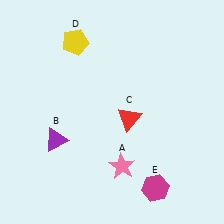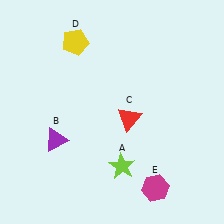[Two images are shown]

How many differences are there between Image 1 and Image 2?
There is 1 difference between the two images.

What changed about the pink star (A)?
In Image 1, A is pink. In Image 2, it changed to lime.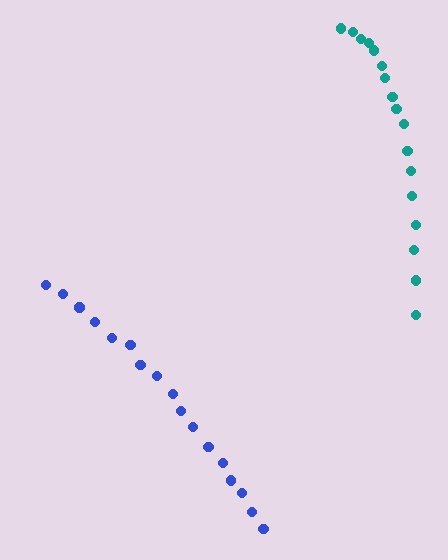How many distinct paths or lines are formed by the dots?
There are 2 distinct paths.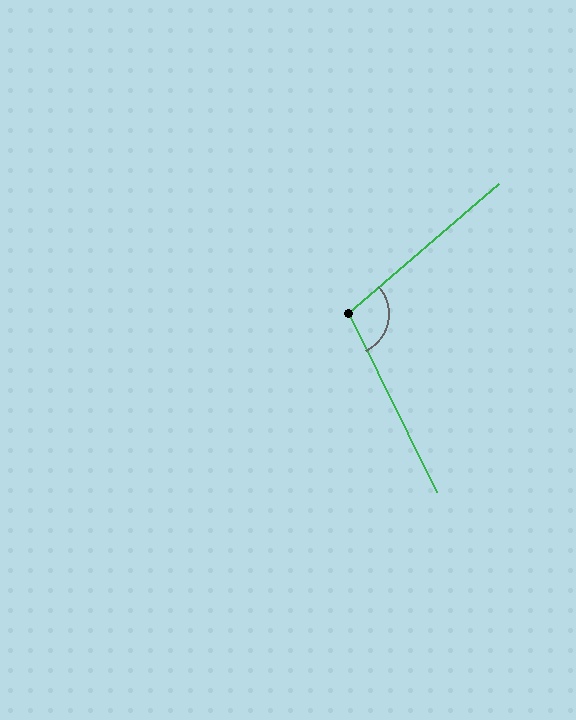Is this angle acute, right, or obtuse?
It is obtuse.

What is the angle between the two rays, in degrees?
Approximately 105 degrees.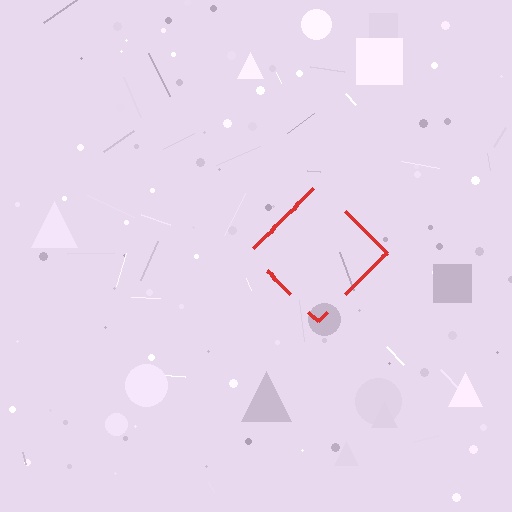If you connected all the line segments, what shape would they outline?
They would outline a diamond.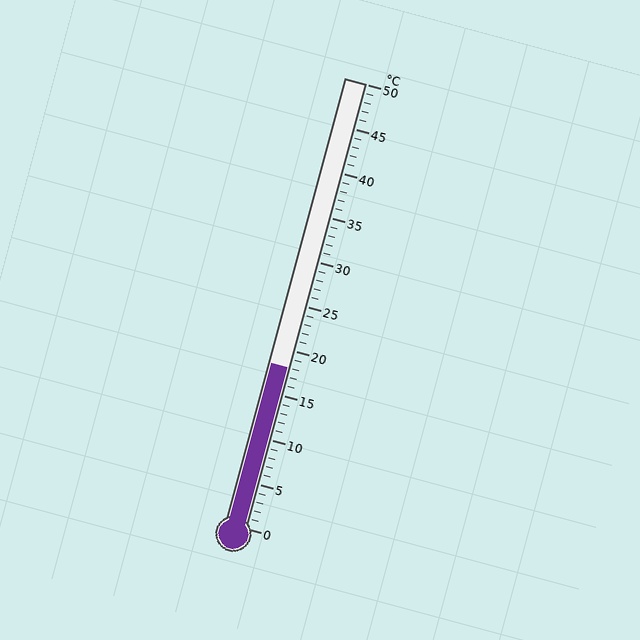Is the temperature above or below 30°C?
The temperature is below 30°C.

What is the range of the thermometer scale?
The thermometer scale ranges from 0°C to 50°C.